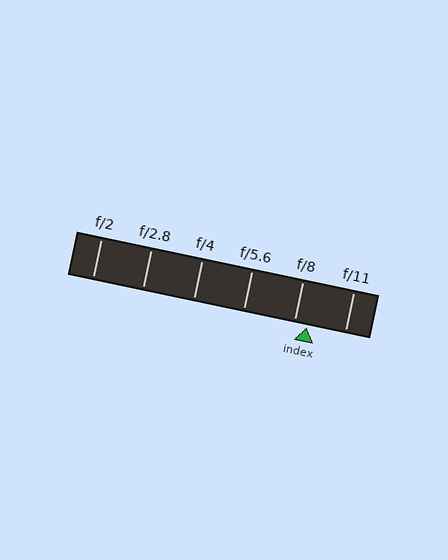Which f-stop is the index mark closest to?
The index mark is closest to f/8.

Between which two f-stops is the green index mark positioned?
The index mark is between f/8 and f/11.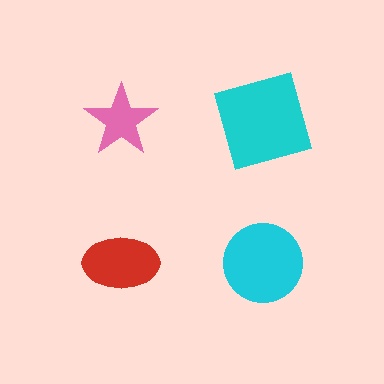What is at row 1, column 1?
A pink star.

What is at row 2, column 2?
A cyan circle.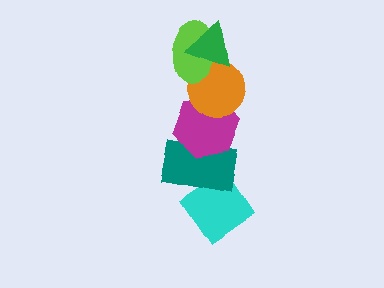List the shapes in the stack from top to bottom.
From top to bottom: the green triangle, the lime ellipse, the orange circle, the magenta hexagon, the teal rectangle, the cyan diamond.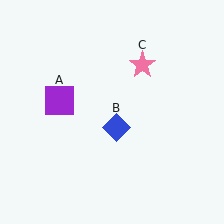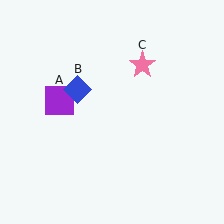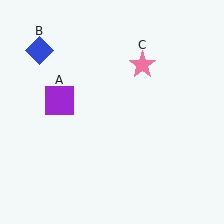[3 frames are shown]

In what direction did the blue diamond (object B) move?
The blue diamond (object B) moved up and to the left.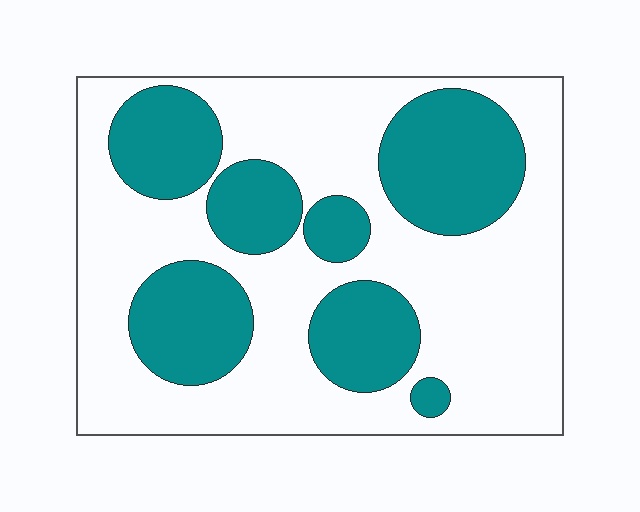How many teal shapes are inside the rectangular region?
7.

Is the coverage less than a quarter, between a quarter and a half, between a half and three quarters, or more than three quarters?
Between a quarter and a half.